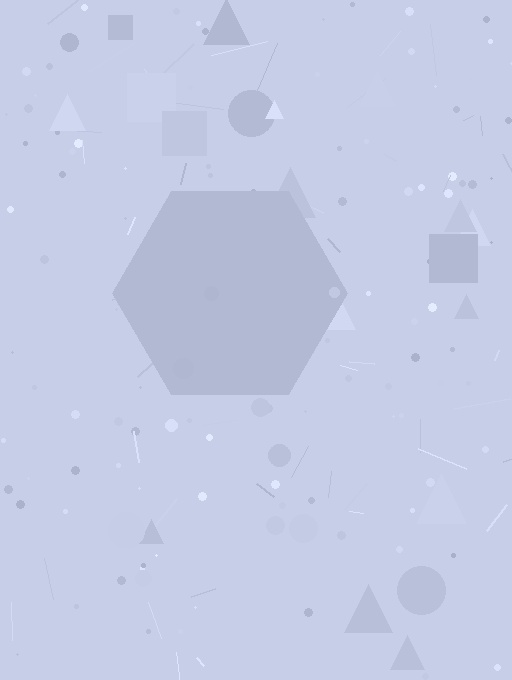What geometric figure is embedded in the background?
A hexagon is embedded in the background.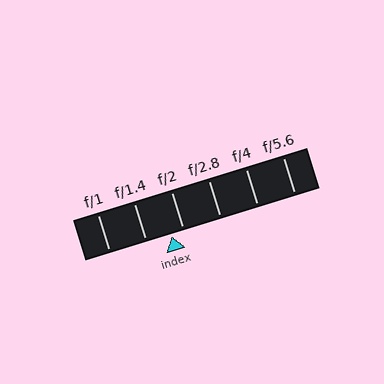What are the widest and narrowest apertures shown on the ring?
The widest aperture shown is f/1 and the narrowest is f/5.6.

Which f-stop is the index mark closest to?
The index mark is closest to f/2.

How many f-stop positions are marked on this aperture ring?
There are 6 f-stop positions marked.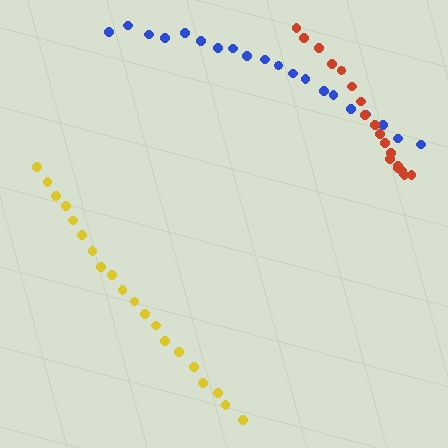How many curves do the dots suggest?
There are 3 distinct paths.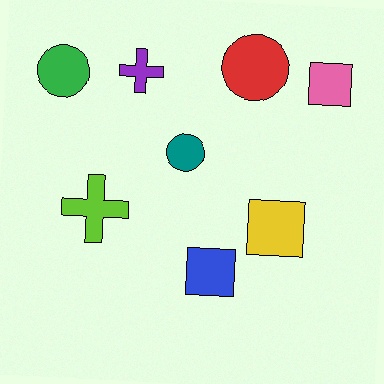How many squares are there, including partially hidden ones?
There are 3 squares.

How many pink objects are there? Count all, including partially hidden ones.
There is 1 pink object.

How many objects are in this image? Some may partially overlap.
There are 8 objects.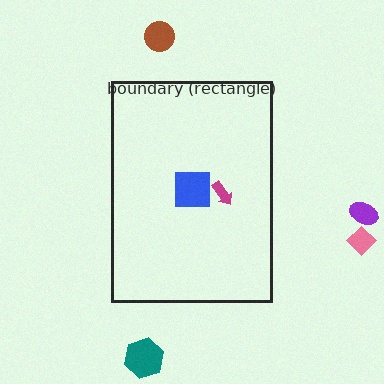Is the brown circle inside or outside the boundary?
Outside.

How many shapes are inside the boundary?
2 inside, 4 outside.